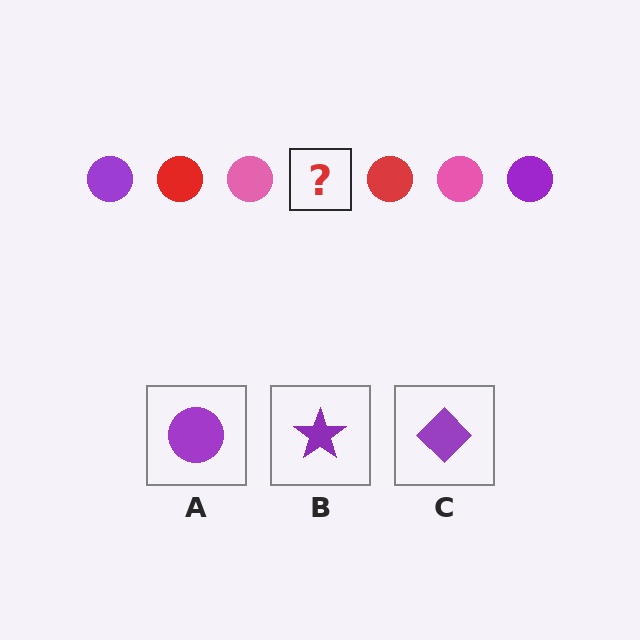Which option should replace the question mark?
Option A.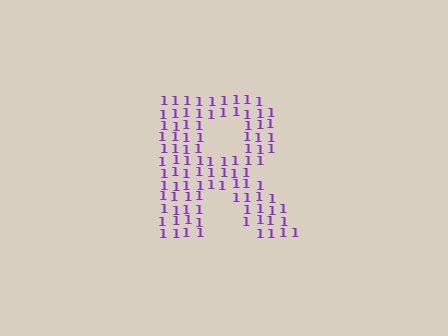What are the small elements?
The small elements are digit 1's.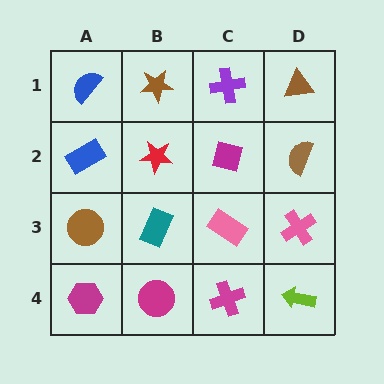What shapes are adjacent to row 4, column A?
A brown circle (row 3, column A), a magenta circle (row 4, column B).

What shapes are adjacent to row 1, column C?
A magenta square (row 2, column C), a brown star (row 1, column B), a brown triangle (row 1, column D).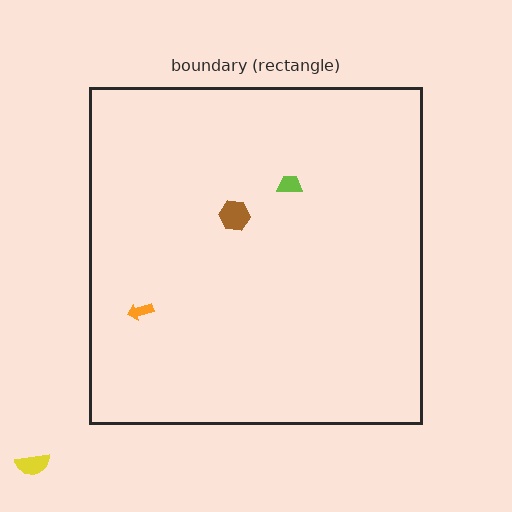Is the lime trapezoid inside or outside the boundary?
Inside.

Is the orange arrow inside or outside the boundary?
Inside.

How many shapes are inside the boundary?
3 inside, 1 outside.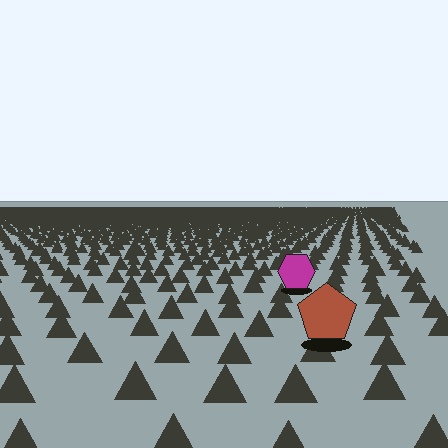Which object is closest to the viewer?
The brown pentagon is closest. The texture marks near it are larger and more spread out.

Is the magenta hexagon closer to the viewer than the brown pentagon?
No. The brown pentagon is closer — you can tell from the texture gradient: the ground texture is coarser near it.